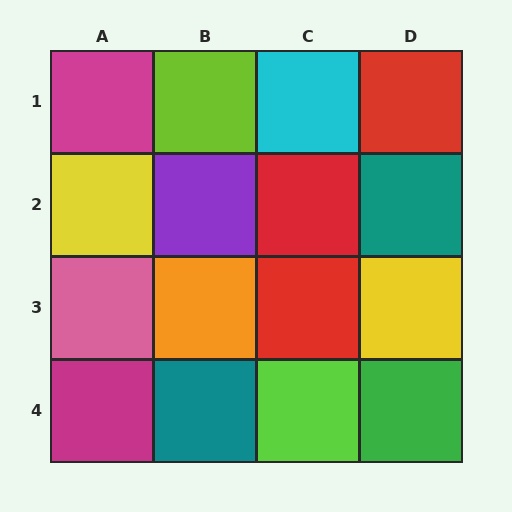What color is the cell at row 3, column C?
Red.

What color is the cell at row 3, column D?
Yellow.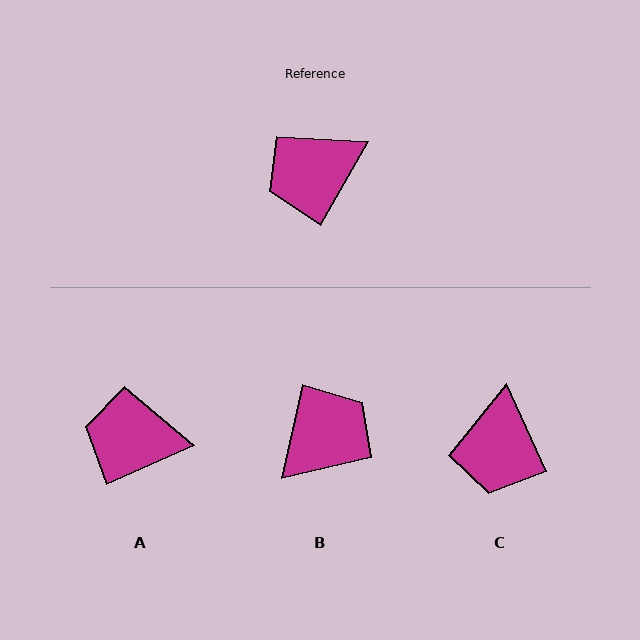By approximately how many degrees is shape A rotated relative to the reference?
Approximately 37 degrees clockwise.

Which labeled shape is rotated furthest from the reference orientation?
B, about 163 degrees away.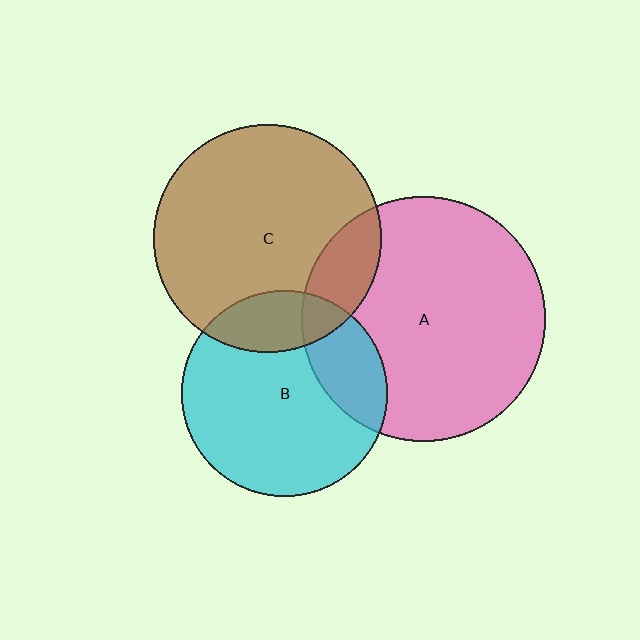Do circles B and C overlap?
Yes.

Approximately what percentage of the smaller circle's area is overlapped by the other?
Approximately 20%.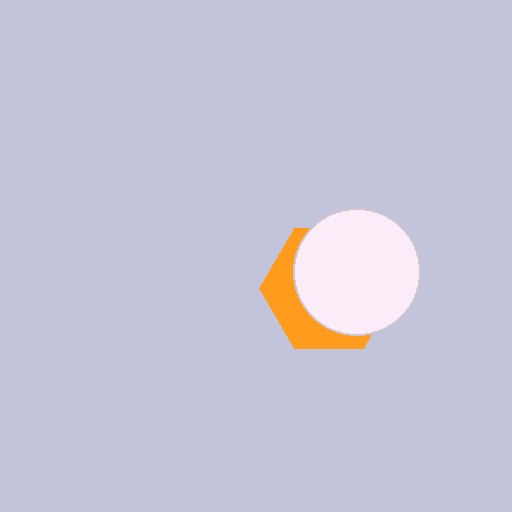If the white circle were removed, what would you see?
You would see the complete orange hexagon.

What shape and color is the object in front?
The object in front is a white circle.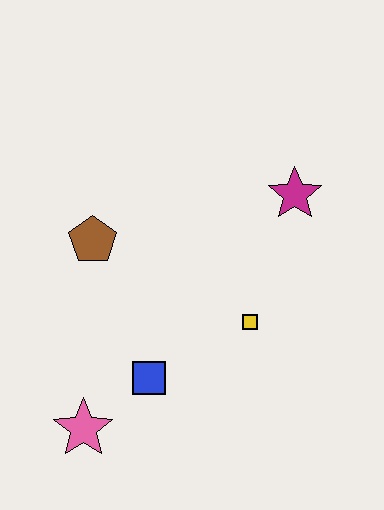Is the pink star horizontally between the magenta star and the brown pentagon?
No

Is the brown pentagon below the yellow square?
No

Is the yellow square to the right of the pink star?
Yes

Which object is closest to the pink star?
The blue square is closest to the pink star.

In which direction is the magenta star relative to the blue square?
The magenta star is above the blue square.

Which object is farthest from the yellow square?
The pink star is farthest from the yellow square.